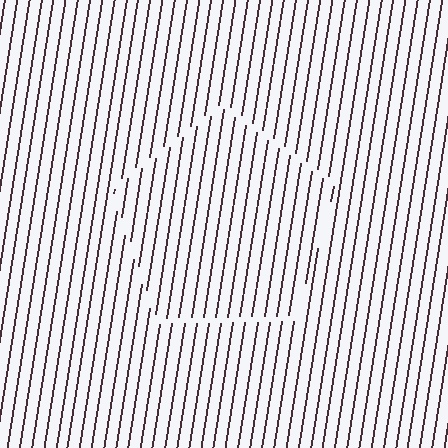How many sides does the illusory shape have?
5 sides — the line-ends trace a pentagon.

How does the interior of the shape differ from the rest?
The interior of the shape contains the same grating, shifted by half a period — the contour is defined by the phase discontinuity where line-ends from the inner and outer gratings abut.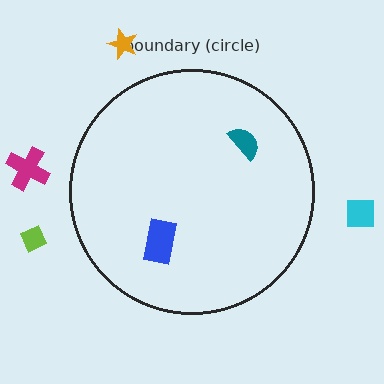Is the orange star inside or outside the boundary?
Outside.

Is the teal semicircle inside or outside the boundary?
Inside.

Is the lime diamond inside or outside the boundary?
Outside.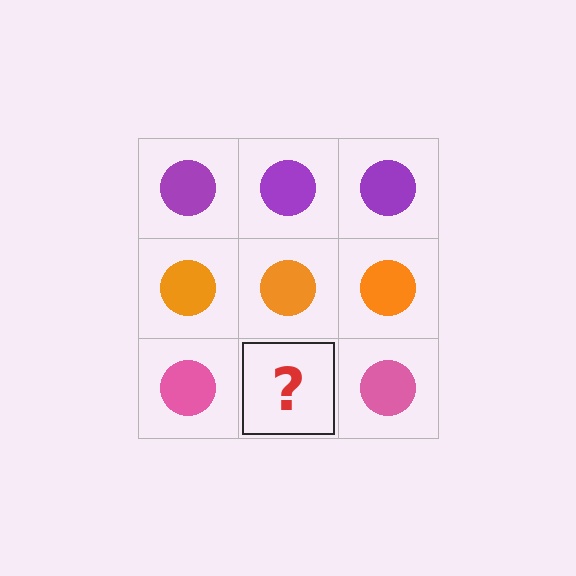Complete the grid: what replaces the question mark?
The question mark should be replaced with a pink circle.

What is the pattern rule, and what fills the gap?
The rule is that each row has a consistent color. The gap should be filled with a pink circle.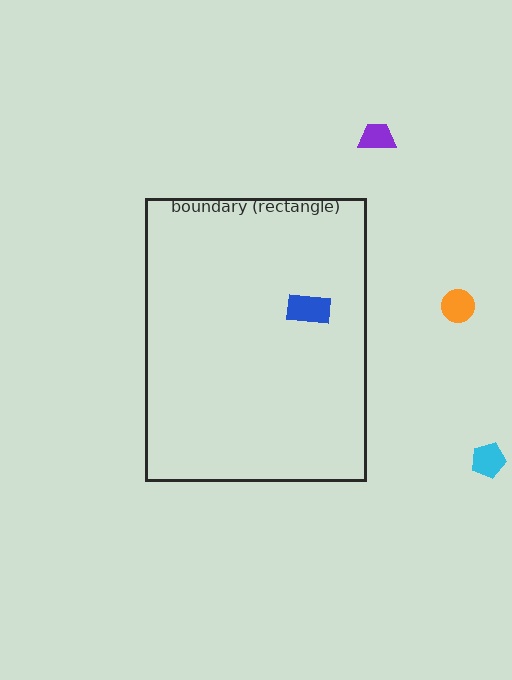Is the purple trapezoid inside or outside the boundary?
Outside.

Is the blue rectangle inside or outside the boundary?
Inside.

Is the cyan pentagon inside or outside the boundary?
Outside.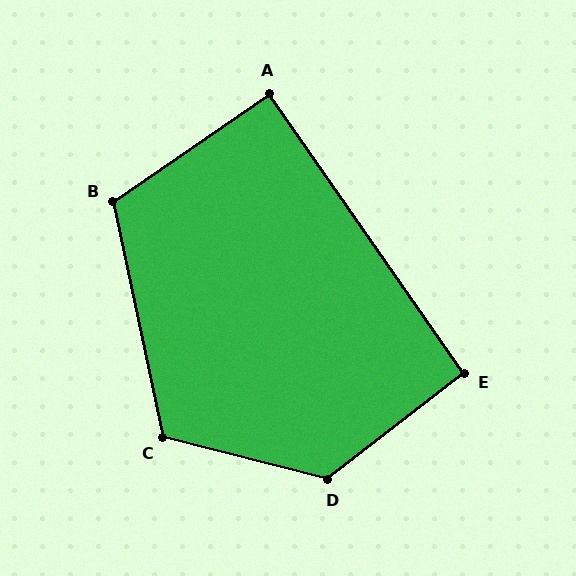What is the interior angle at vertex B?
Approximately 113 degrees (obtuse).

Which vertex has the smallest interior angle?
A, at approximately 90 degrees.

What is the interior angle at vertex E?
Approximately 93 degrees (approximately right).